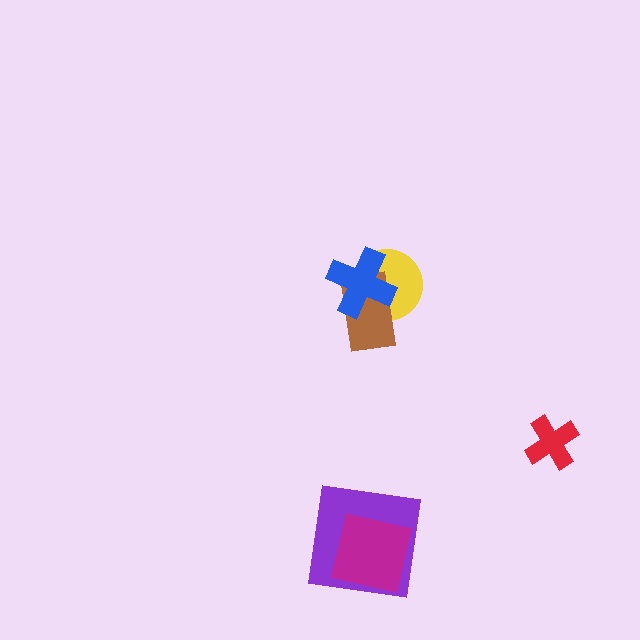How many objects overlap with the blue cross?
2 objects overlap with the blue cross.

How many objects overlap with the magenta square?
1 object overlaps with the magenta square.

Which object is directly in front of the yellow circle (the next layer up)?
The brown rectangle is directly in front of the yellow circle.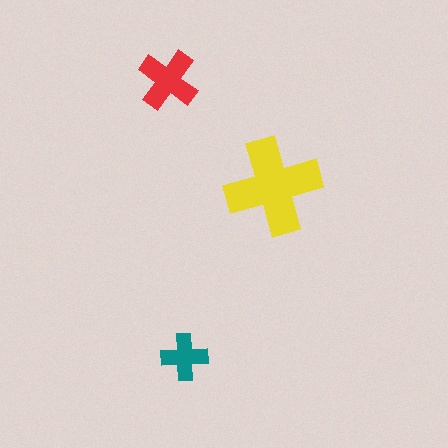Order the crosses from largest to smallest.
the yellow one, the red one, the teal one.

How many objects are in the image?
There are 3 objects in the image.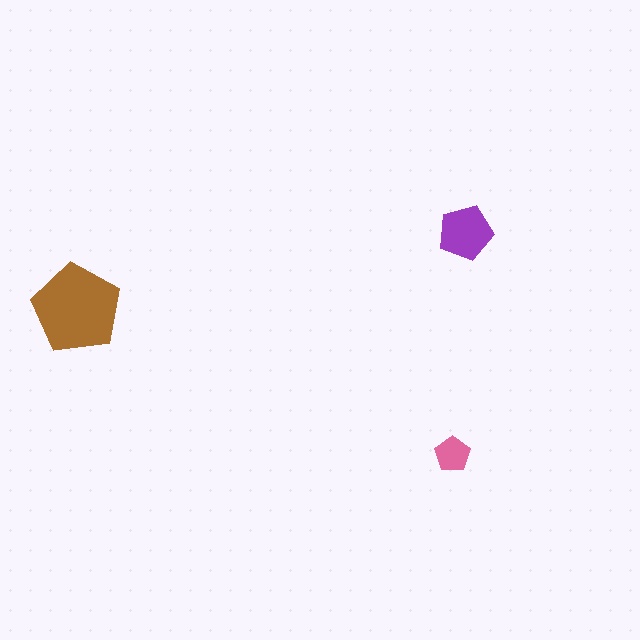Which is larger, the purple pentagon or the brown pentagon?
The brown one.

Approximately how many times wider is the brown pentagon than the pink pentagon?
About 2.5 times wider.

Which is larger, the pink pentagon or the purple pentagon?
The purple one.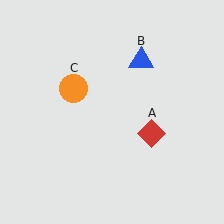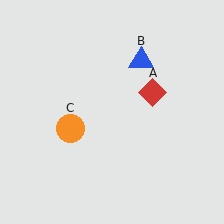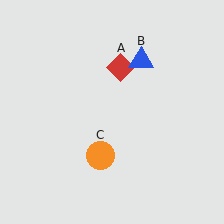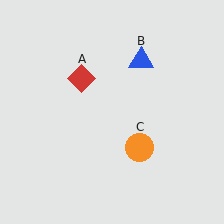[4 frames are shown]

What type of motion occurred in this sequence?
The red diamond (object A), orange circle (object C) rotated counterclockwise around the center of the scene.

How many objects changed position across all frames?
2 objects changed position: red diamond (object A), orange circle (object C).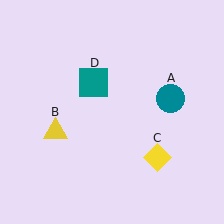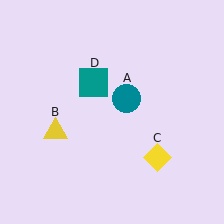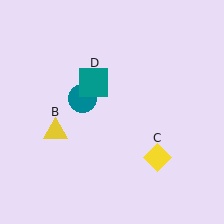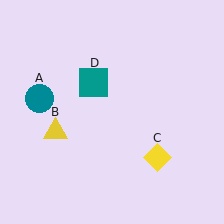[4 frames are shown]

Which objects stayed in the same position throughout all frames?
Yellow triangle (object B) and yellow diamond (object C) and teal square (object D) remained stationary.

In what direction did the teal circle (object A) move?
The teal circle (object A) moved left.